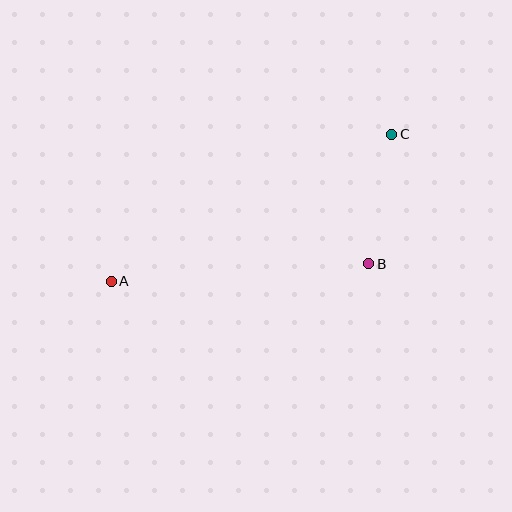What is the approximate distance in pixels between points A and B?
The distance between A and B is approximately 258 pixels.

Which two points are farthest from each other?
Points A and C are farthest from each other.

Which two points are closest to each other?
Points B and C are closest to each other.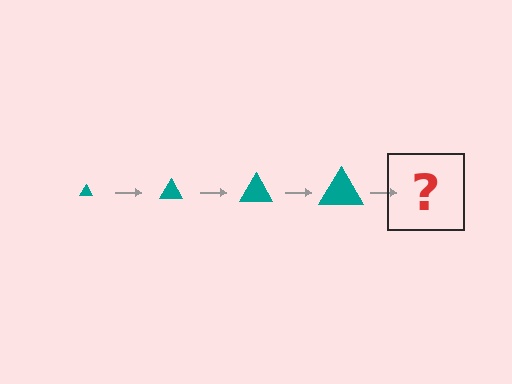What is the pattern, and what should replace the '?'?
The pattern is that the triangle gets progressively larger each step. The '?' should be a teal triangle, larger than the previous one.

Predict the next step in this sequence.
The next step is a teal triangle, larger than the previous one.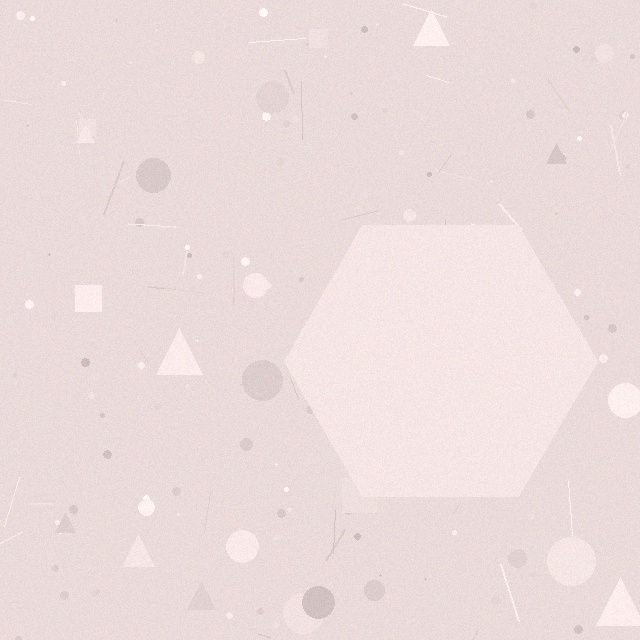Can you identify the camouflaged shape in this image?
The camouflaged shape is a hexagon.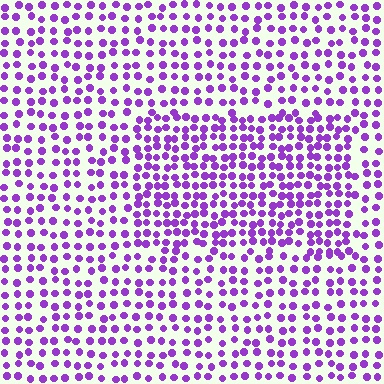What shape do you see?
I see a rectangle.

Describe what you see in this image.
The image contains small purple elements arranged at two different densities. A rectangle-shaped region is visible where the elements are more densely packed than the surrounding area.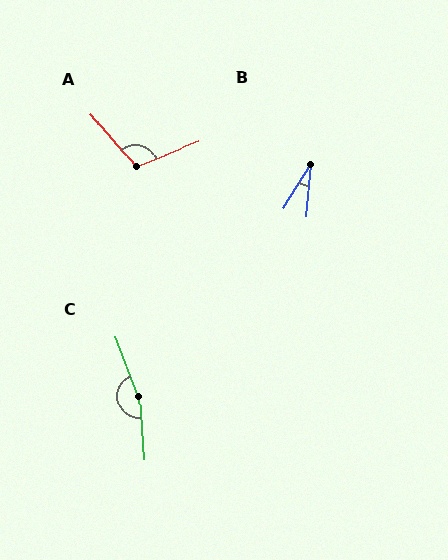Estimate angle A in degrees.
Approximately 109 degrees.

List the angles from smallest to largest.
B (27°), A (109°), C (163°).